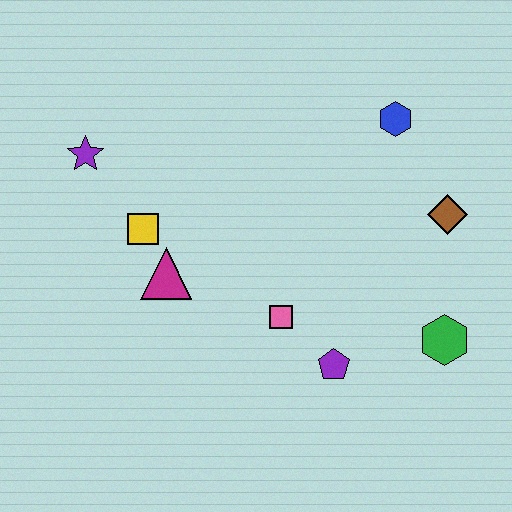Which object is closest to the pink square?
The purple pentagon is closest to the pink square.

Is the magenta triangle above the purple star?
No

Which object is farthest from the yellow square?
The green hexagon is farthest from the yellow square.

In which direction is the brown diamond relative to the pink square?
The brown diamond is to the right of the pink square.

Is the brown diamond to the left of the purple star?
No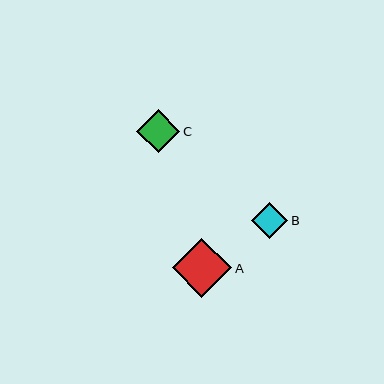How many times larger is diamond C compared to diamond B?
Diamond C is approximately 1.2 times the size of diamond B.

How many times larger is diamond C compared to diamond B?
Diamond C is approximately 1.2 times the size of diamond B.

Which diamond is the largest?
Diamond A is the largest with a size of approximately 59 pixels.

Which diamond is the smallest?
Diamond B is the smallest with a size of approximately 36 pixels.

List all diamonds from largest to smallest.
From largest to smallest: A, C, B.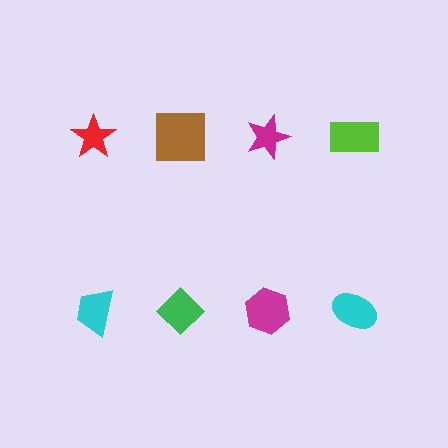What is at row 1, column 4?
A lime rectangle.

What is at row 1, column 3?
A magenta star.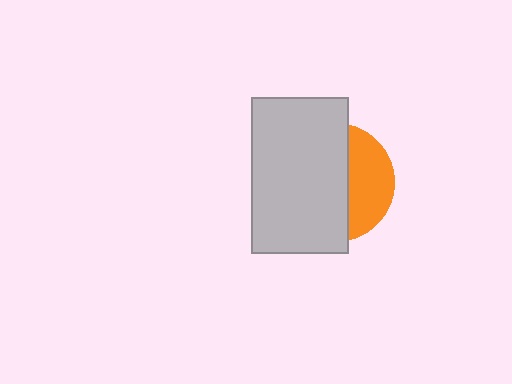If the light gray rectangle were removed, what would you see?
You would see the complete orange circle.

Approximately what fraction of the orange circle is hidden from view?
Roughly 65% of the orange circle is hidden behind the light gray rectangle.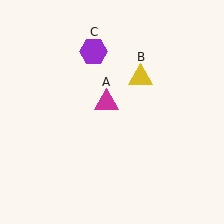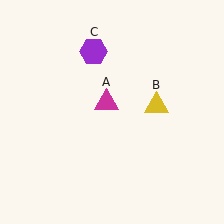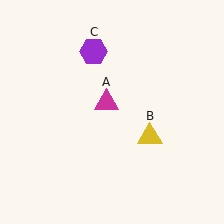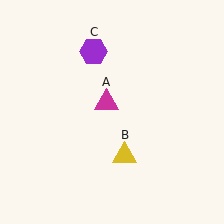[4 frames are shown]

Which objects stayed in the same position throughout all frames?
Magenta triangle (object A) and purple hexagon (object C) remained stationary.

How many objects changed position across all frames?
1 object changed position: yellow triangle (object B).